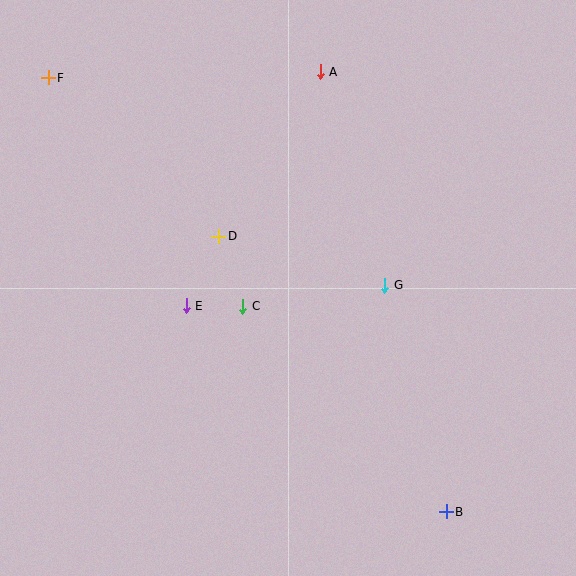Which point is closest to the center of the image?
Point C at (243, 306) is closest to the center.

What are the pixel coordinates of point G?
Point G is at (385, 285).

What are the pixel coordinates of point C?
Point C is at (243, 306).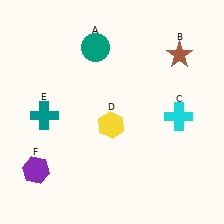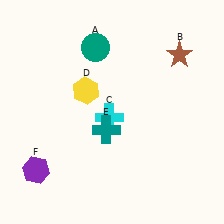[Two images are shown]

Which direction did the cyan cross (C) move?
The cyan cross (C) moved left.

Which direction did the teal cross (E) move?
The teal cross (E) moved right.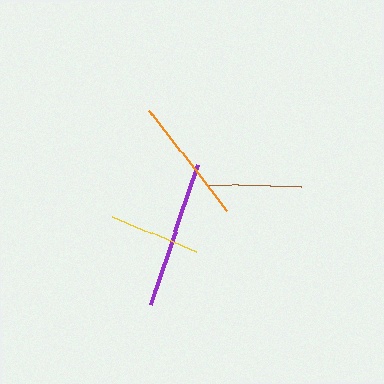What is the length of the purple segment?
The purple segment is approximately 147 pixels long.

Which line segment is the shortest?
The yellow line is the shortest at approximately 91 pixels.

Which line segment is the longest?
The purple line is the longest at approximately 147 pixels.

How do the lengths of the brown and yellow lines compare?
The brown and yellow lines are approximately the same length.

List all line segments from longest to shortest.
From longest to shortest: purple, orange, brown, yellow.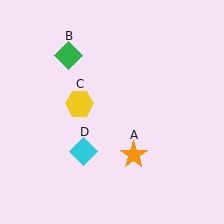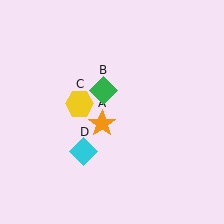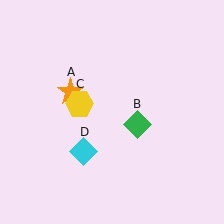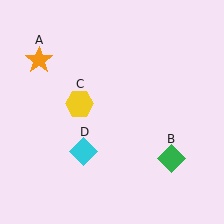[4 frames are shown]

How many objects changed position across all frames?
2 objects changed position: orange star (object A), green diamond (object B).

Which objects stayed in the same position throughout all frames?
Yellow hexagon (object C) and cyan diamond (object D) remained stationary.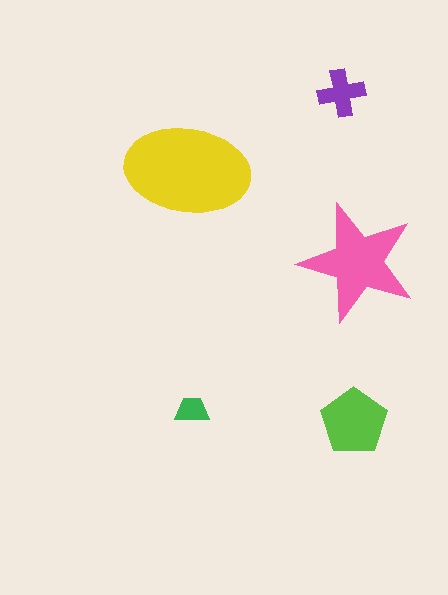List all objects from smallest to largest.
The green trapezoid, the purple cross, the lime pentagon, the pink star, the yellow ellipse.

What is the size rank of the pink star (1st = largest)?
2nd.